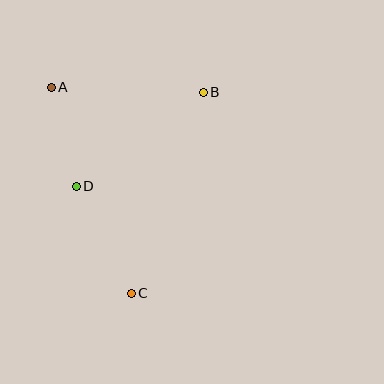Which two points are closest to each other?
Points A and D are closest to each other.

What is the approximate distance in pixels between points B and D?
The distance between B and D is approximately 158 pixels.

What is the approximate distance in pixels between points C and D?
The distance between C and D is approximately 120 pixels.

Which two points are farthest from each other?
Points A and C are farthest from each other.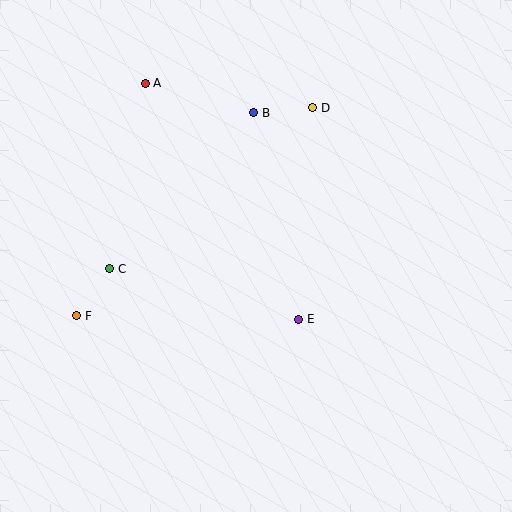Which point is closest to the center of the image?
Point E at (299, 319) is closest to the center.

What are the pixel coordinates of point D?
Point D is at (313, 108).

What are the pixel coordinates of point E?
Point E is at (299, 319).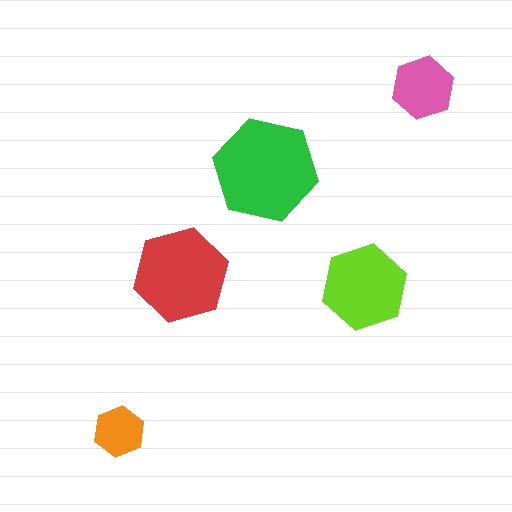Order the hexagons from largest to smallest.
the green one, the red one, the lime one, the pink one, the orange one.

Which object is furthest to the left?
The orange hexagon is leftmost.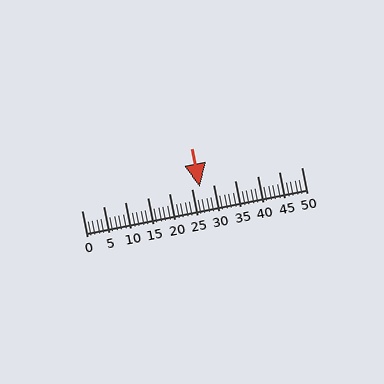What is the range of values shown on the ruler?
The ruler shows values from 0 to 50.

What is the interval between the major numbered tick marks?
The major tick marks are spaced 5 units apart.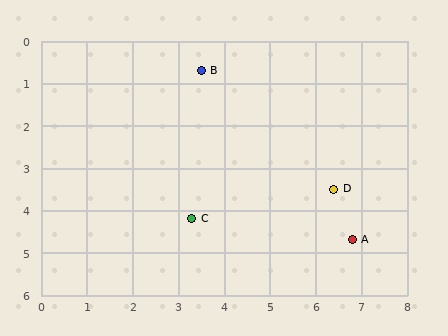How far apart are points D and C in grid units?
Points D and C are about 3.2 grid units apart.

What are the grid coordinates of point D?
Point D is at approximately (6.4, 3.5).